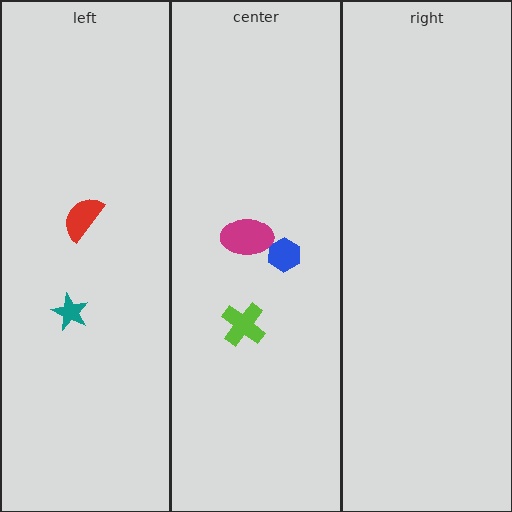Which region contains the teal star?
The left region.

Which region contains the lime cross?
The center region.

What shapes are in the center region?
The lime cross, the blue hexagon, the magenta ellipse.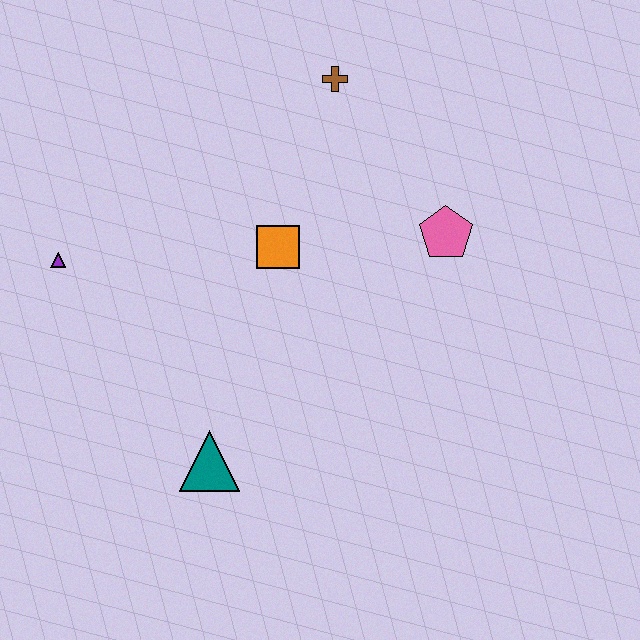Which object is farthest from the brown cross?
The teal triangle is farthest from the brown cross.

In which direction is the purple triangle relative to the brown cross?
The purple triangle is to the left of the brown cross.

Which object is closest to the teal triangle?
The orange square is closest to the teal triangle.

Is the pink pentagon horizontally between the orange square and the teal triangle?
No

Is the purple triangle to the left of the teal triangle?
Yes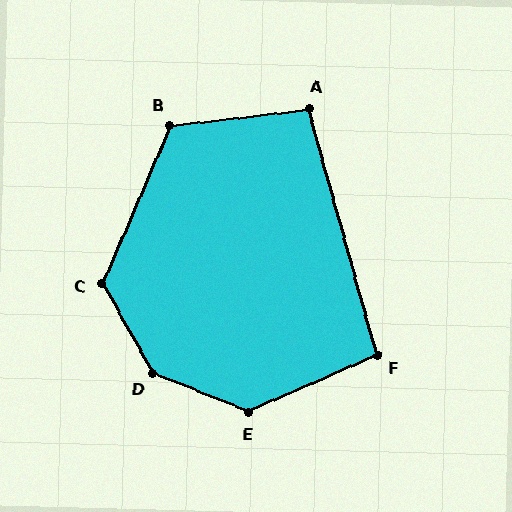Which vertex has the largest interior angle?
D, at approximately 141 degrees.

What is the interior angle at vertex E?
Approximately 134 degrees (obtuse).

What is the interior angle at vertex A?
Approximately 99 degrees (obtuse).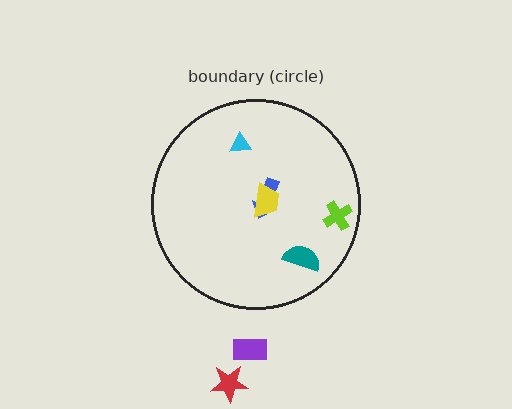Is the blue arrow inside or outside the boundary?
Inside.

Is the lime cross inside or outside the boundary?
Inside.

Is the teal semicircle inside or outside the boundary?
Inside.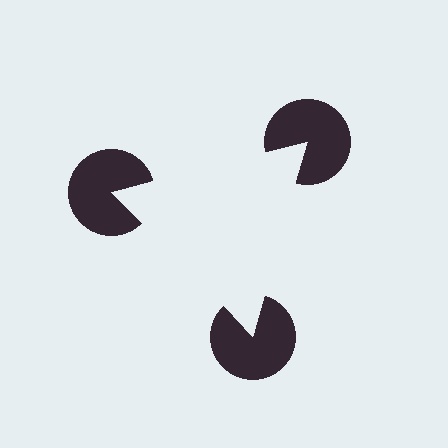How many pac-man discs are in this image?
There are 3 — one at each vertex of the illusory triangle.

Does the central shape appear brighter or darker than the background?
It typically appears slightly brighter than the background, even though no actual brightness change is drawn.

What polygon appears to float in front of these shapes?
An illusory triangle — its edges are inferred from the aligned wedge cuts in the pac-man discs, not physically drawn.